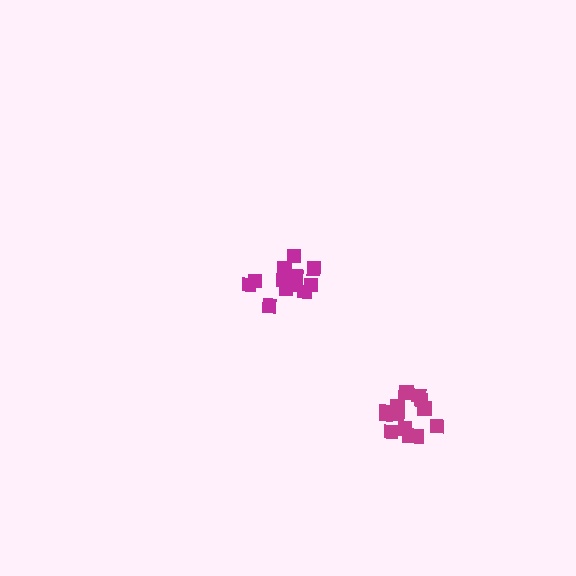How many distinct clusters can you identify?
There are 2 distinct clusters.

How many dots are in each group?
Group 1: 13 dots, Group 2: 13 dots (26 total).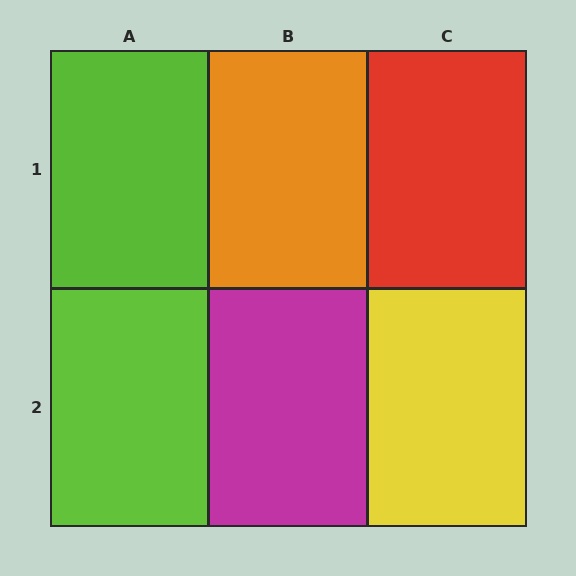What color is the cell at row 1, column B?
Orange.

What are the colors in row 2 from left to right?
Lime, magenta, yellow.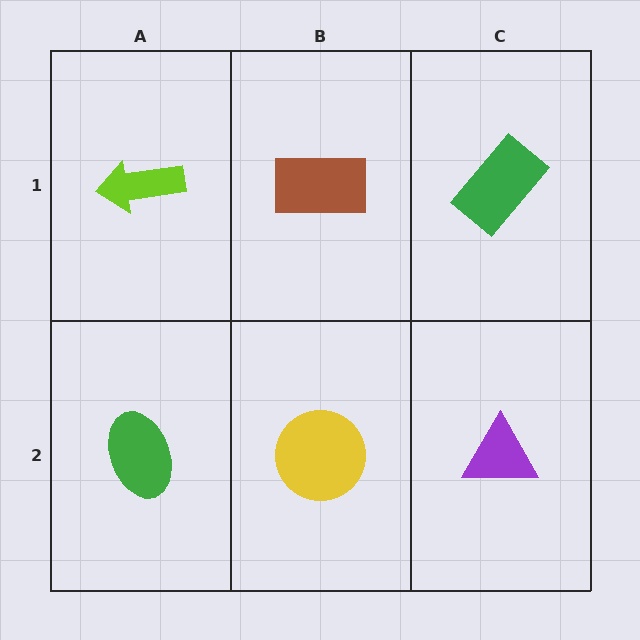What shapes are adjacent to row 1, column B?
A yellow circle (row 2, column B), a lime arrow (row 1, column A), a green rectangle (row 1, column C).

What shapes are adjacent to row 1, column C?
A purple triangle (row 2, column C), a brown rectangle (row 1, column B).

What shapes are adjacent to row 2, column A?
A lime arrow (row 1, column A), a yellow circle (row 2, column B).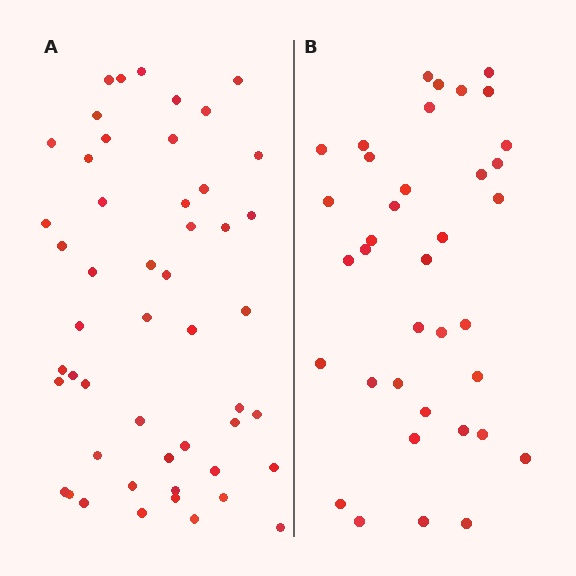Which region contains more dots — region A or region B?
Region A (the left region) has more dots.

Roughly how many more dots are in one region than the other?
Region A has approximately 15 more dots than region B.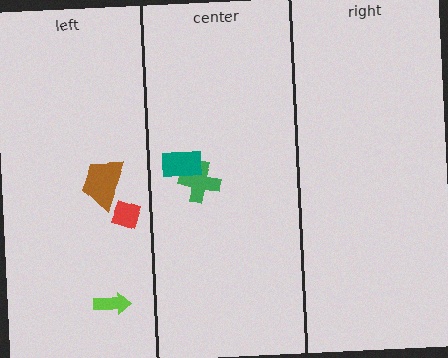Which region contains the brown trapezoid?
The left region.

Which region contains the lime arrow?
The left region.